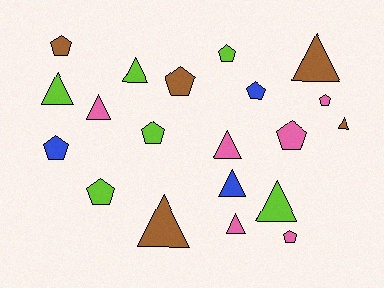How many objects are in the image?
There are 20 objects.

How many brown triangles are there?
There are 3 brown triangles.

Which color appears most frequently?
Lime, with 6 objects.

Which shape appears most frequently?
Triangle, with 10 objects.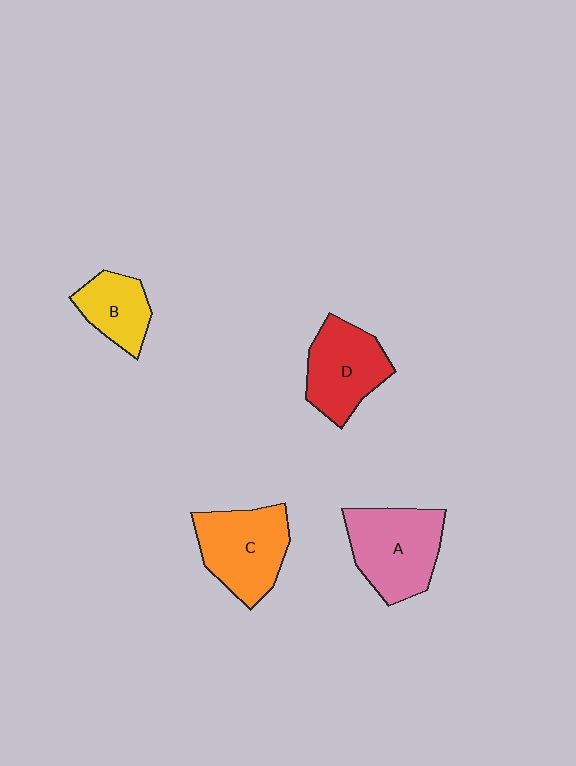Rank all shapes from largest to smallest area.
From largest to smallest: A (pink), C (orange), D (red), B (yellow).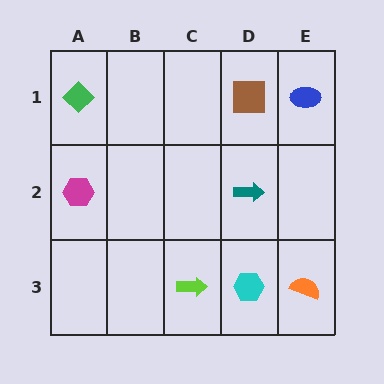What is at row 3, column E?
An orange semicircle.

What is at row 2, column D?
A teal arrow.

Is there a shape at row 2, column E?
No, that cell is empty.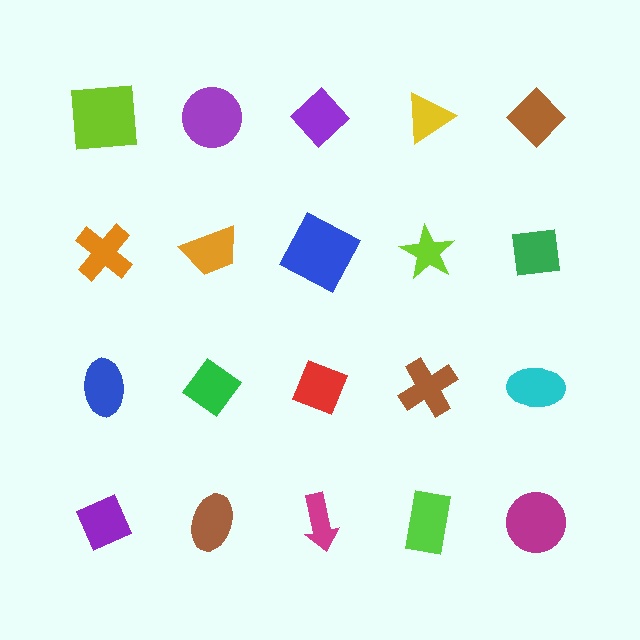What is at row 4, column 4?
A lime rectangle.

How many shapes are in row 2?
5 shapes.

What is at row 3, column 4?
A brown cross.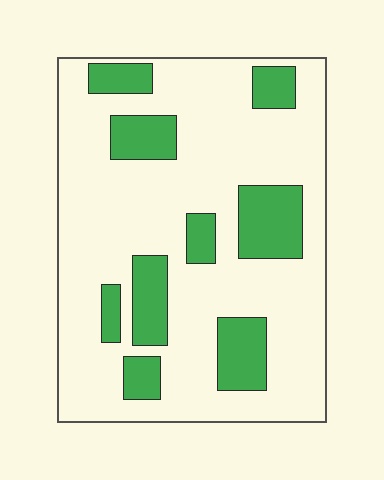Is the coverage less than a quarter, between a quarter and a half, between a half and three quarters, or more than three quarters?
Less than a quarter.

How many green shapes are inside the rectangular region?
9.